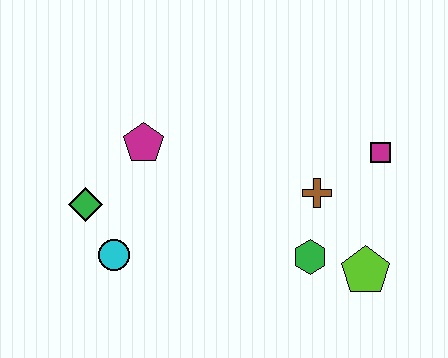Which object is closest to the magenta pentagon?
The green diamond is closest to the magenta pentagon.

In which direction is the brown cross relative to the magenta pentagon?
The brown cross is to the right of the magenta pentagon.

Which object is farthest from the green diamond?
The magenta square is farthest from the green diamond.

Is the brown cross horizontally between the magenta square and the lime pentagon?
No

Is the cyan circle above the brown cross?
No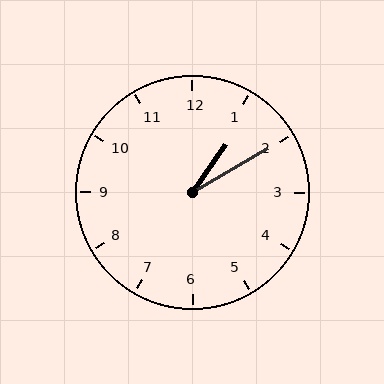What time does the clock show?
1:10.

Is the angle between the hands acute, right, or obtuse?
It is acute.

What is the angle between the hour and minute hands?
Approximately 25 degrees.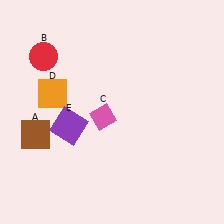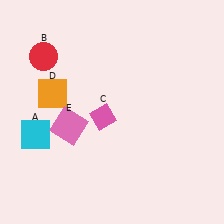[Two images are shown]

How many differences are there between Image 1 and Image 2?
There are 2 differences between the two images.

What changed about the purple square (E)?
In Image 1, E is purple. In Image 2, it changed to pink.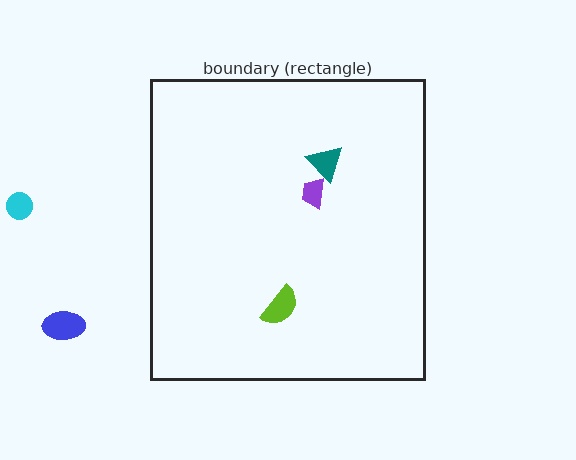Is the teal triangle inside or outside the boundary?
Inside.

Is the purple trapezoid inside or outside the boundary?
Inside.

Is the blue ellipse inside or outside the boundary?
Outside.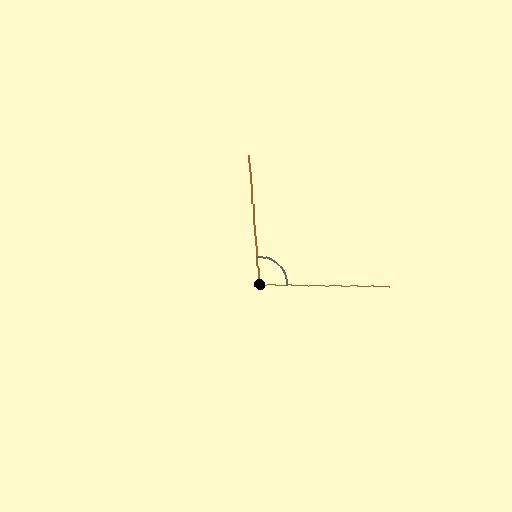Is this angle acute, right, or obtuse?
It is obtuse.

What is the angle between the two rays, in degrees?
Approximately 95 degrees.